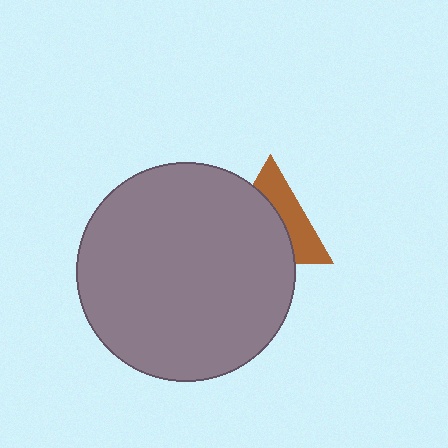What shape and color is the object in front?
The object in front is a gray circle.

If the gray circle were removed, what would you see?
You would see the complete brown triangle.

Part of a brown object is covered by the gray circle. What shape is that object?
It is a triangle.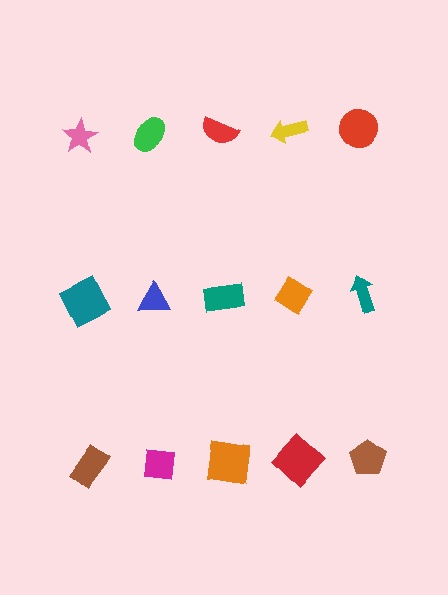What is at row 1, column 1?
A pink star.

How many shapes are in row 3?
5 shapes.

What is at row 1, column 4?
A yellow arrow.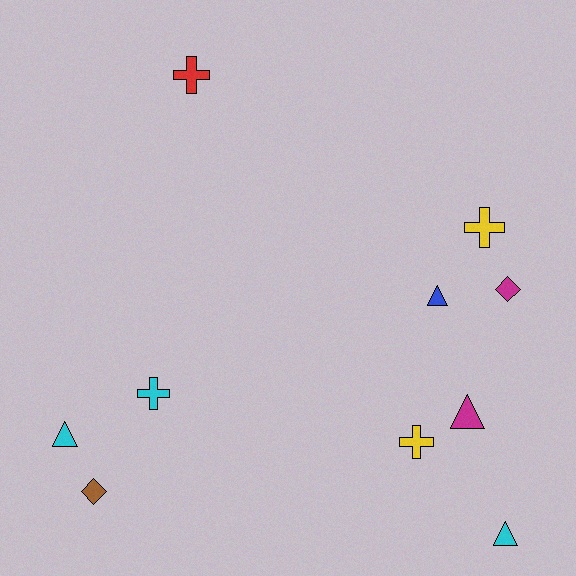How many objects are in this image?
There are 10 objects.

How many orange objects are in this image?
There are no orange objects.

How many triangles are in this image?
There are 4 triangles.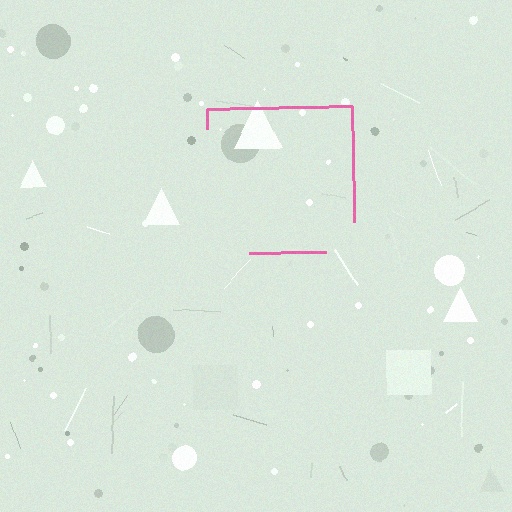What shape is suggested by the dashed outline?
The dashed outline suggests a square.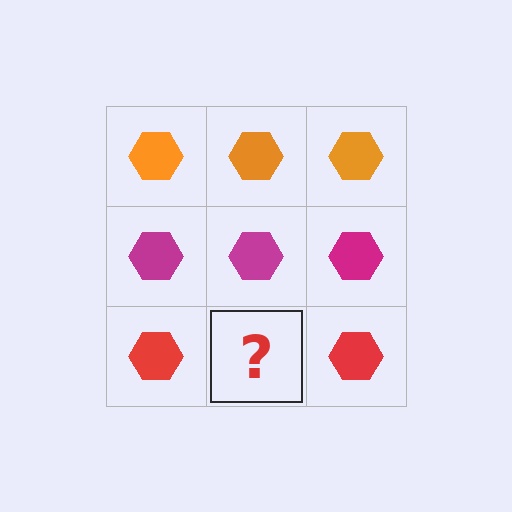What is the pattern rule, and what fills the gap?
The rule is that each row has a consistent color. The gap should be filled with a red hexagon.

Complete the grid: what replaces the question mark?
The question mark should be replaced with a red hexagon.